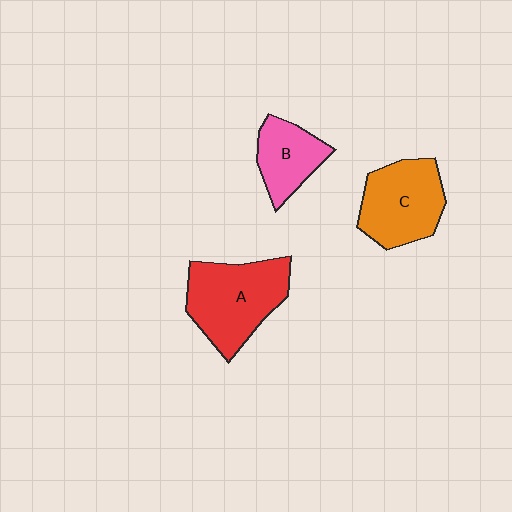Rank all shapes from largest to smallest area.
From largest to smallest: A (red), C (orange), B (pink).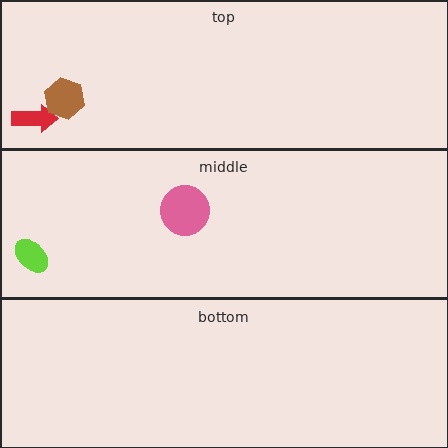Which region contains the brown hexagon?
The top region.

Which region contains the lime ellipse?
The middle region.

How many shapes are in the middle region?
2.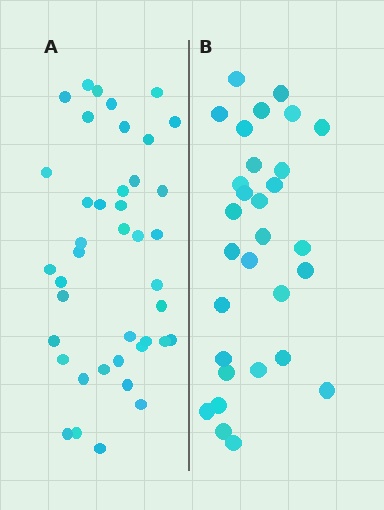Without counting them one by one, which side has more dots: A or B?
Region A (the left region) has more dots.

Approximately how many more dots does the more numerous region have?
Region A has roughly 12 or so more dots than region B.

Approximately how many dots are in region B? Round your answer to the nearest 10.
About 30 dots.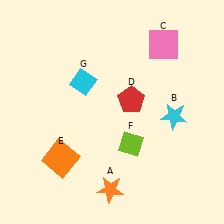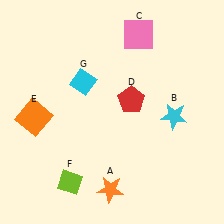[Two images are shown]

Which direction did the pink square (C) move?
The pink square (C) moved left.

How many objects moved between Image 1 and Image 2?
3 objects moved between the two images.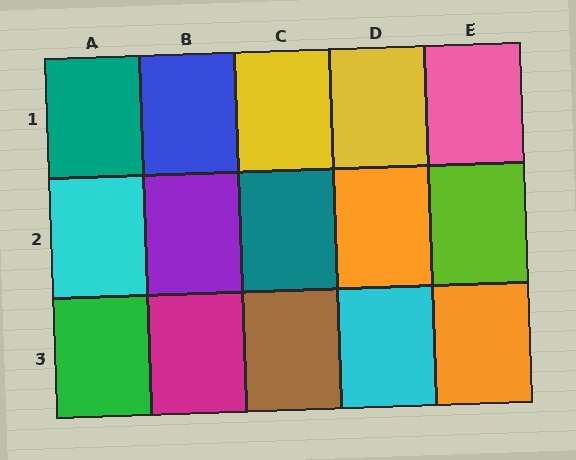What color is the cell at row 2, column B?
Purple.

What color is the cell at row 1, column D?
Yellow.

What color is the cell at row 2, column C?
Teal.